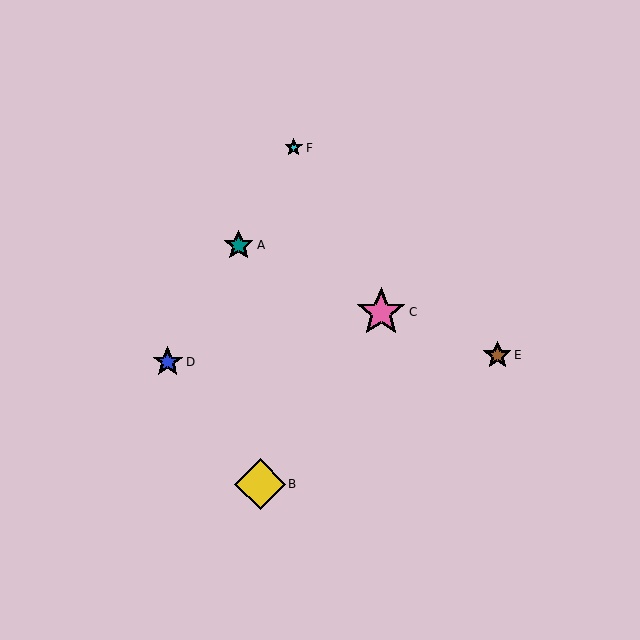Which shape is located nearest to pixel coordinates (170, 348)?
The blue star (labeled D) at (168, 362) is nearest to that location.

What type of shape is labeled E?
Shape E is a brown star.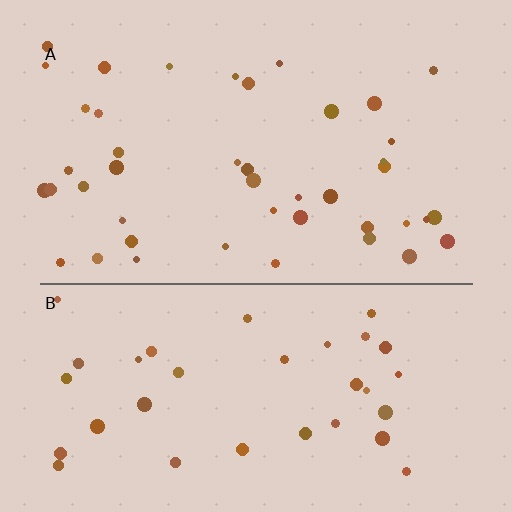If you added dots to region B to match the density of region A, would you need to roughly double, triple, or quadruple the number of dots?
Approximately double.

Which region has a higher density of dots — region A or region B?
A (the top).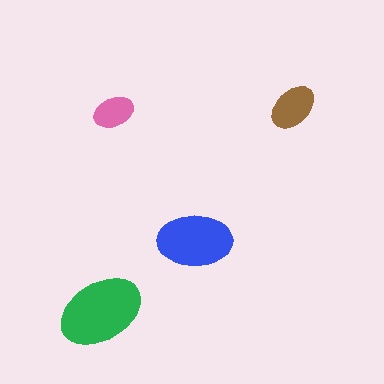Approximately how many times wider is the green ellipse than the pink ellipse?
About 2 times wider.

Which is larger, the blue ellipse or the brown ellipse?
The blue one.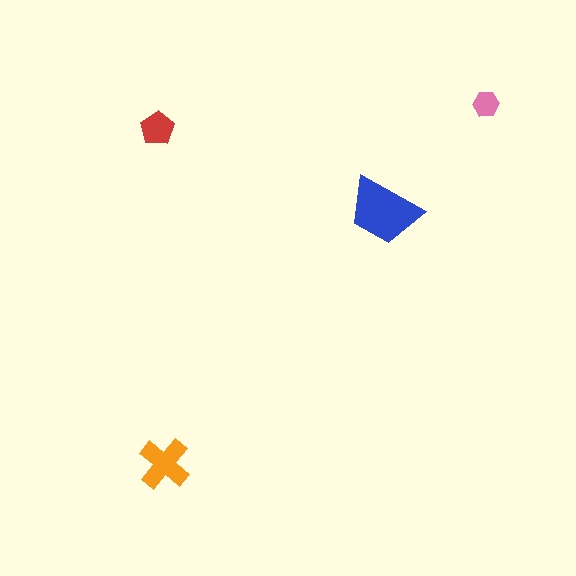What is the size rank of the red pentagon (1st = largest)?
3rd.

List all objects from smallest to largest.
The pink hexagon, the red pentagon, the orange cross, the blue trapezoid.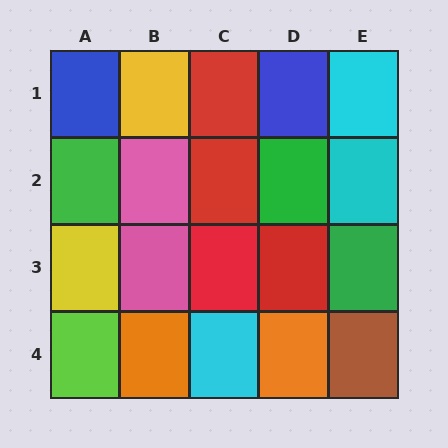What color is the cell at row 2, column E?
Cyan.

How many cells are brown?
1 cell is brown.